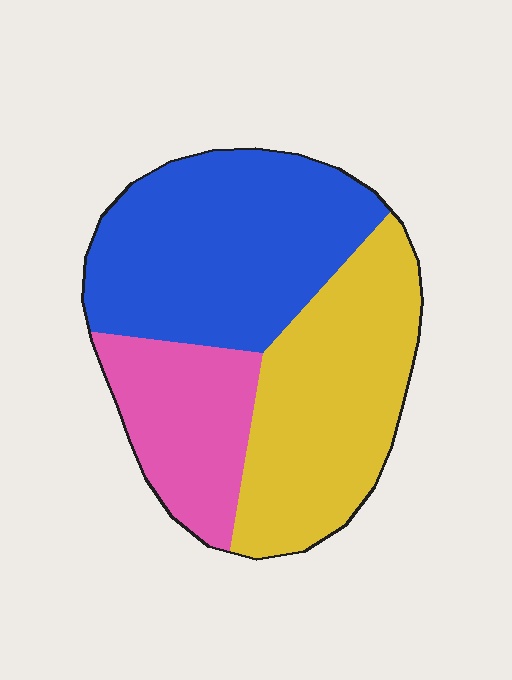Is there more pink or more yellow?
Yellow.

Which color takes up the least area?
Pink, at roughly 20%.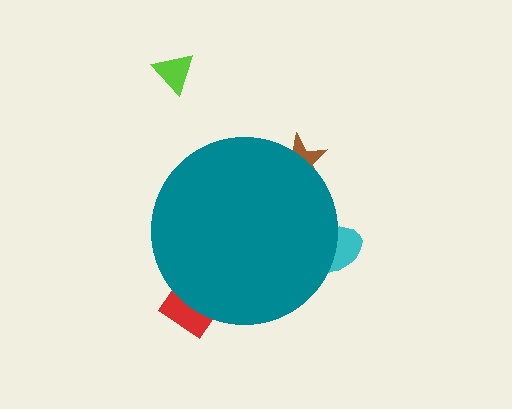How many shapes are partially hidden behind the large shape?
3 shapes are partially hidden.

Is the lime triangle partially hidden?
No, the lime triangle is fully visible.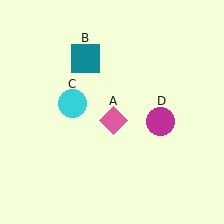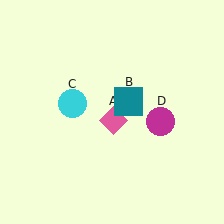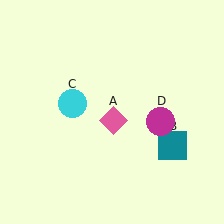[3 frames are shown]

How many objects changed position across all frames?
1 object changed position: teal square (object B).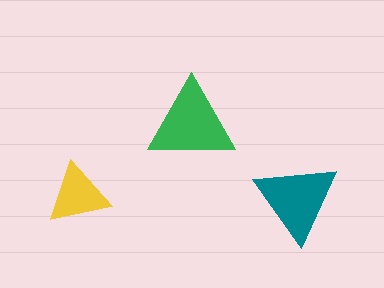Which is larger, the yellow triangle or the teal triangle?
The teal one.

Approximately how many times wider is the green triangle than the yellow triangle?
About 1.5 times wider.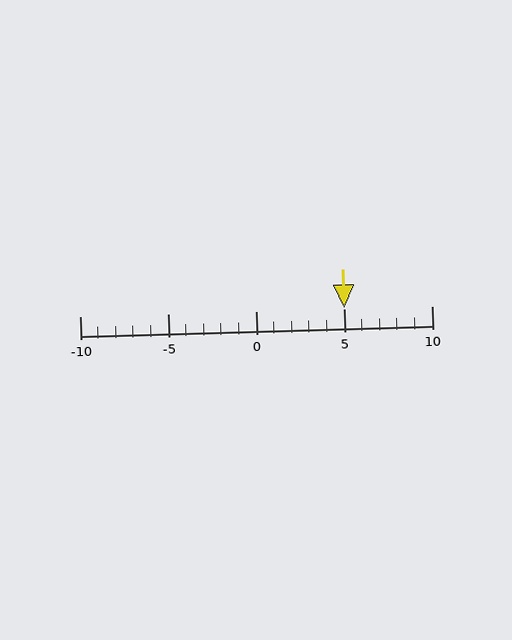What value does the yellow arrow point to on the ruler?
The yellow arrow points to approximately 5.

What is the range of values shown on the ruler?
The ruler shows values from -10 to 10.